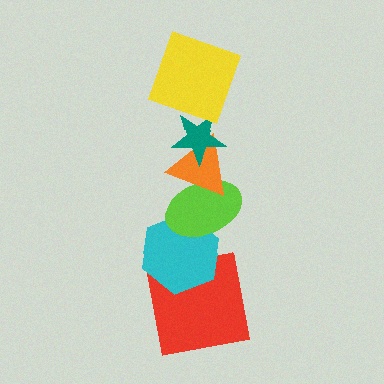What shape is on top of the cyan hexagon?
The lime ellipse is on top of the cyan hexagon.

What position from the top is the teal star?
The teal star is 2nd from the top.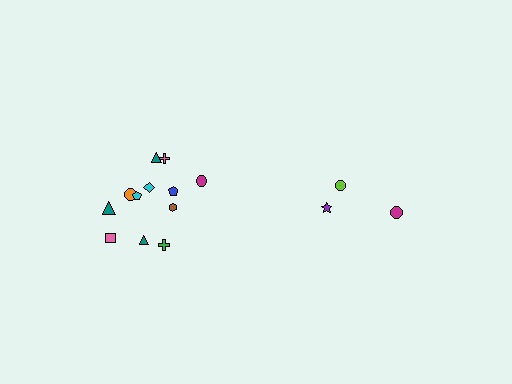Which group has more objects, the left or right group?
The left group.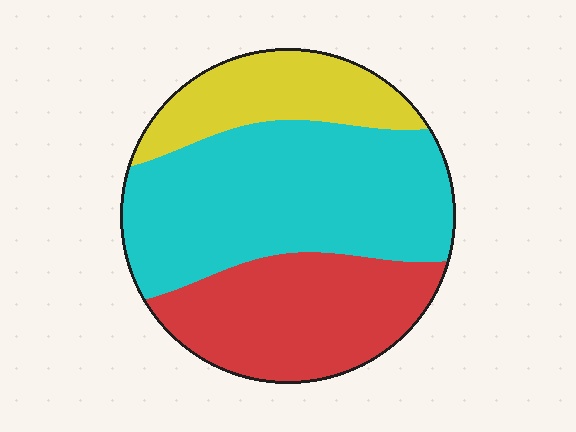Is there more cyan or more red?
Cyan.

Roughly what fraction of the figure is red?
Red covers about 30% of the figure.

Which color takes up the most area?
Cyan, at roughly 50%.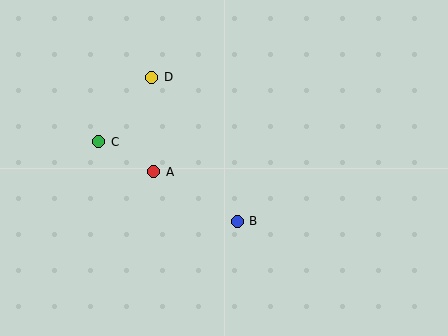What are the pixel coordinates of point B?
Point B is at (237, 221).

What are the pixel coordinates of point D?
Point D is at (152, 77).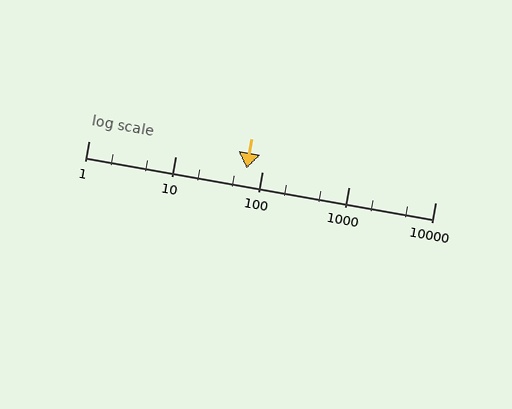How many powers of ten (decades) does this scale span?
The scale spans 4 decades, from 1 to 10000.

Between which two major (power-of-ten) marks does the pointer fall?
The pointer is between 10 and 100.